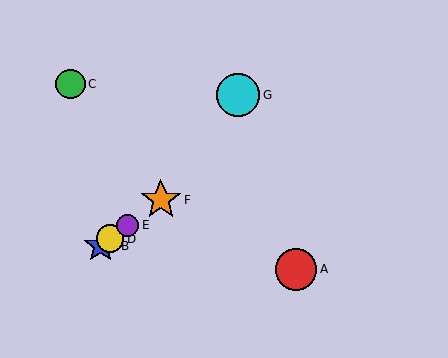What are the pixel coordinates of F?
Object F is at (161, 200).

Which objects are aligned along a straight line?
Objects B, D, E, F are aligned along a straight line.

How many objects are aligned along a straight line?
4 objects (B, D, E, F) are aligned along a straight line.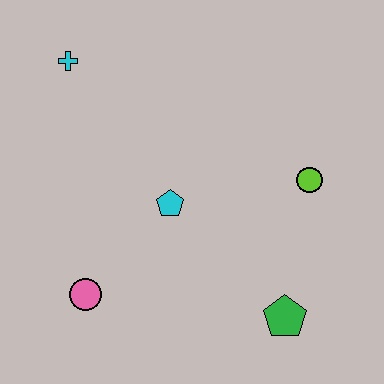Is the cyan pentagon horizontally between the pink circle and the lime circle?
Yes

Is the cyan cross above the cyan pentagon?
Yes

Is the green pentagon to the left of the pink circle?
No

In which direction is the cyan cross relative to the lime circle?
The cyan cross is to the left of the lime circle.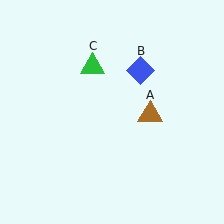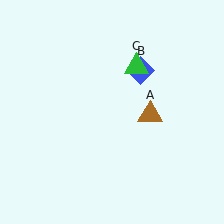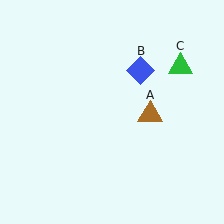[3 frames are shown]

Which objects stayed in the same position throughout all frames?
Brown triangle (object A) and blue diamond (object B) remained stationary.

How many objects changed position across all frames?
1 object changed position: green triangle (object C).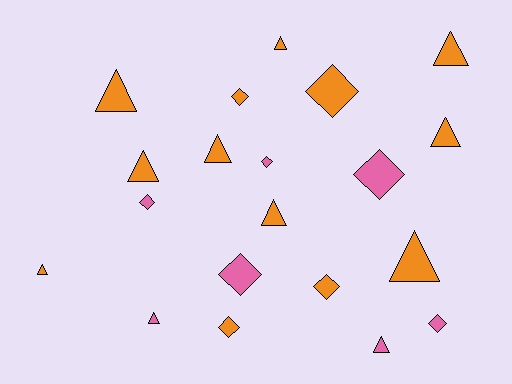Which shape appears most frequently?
Triangle, with 11 objects.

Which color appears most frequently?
Orange, with 13 objects.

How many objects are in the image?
There are 20 objects.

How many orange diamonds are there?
There are 4 orange diamonds.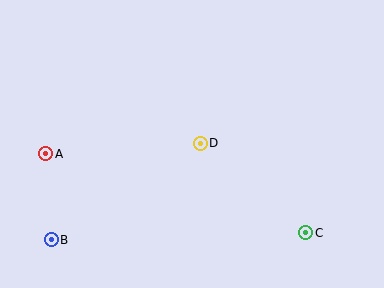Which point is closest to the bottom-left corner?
Point B is closest to the bottom-left corner.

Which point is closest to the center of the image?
Point D at (200, 143) is closest to the center.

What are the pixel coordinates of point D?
Point D is at (200, 143).